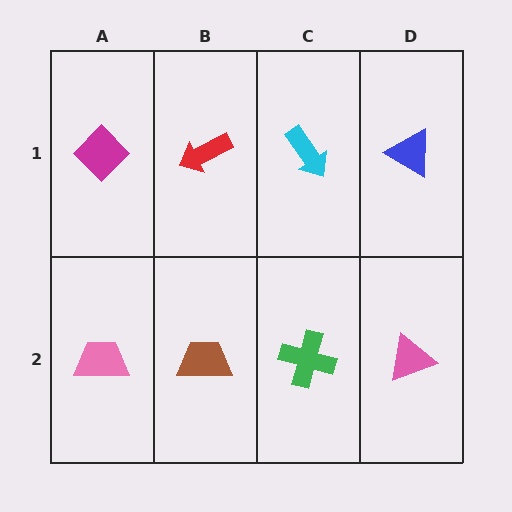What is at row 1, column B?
A red arrow.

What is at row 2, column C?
A green cross.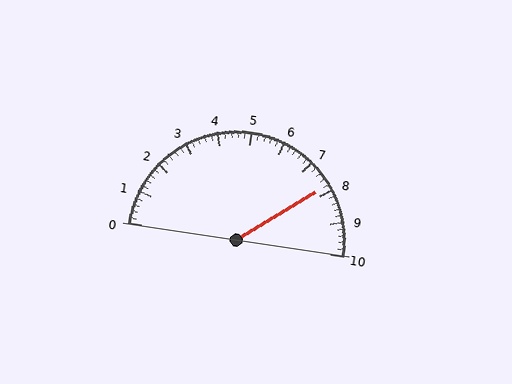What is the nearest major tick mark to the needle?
The nearest major tick mark is 8.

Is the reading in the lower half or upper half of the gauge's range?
The reading is in the upper half of the range (0 to 10).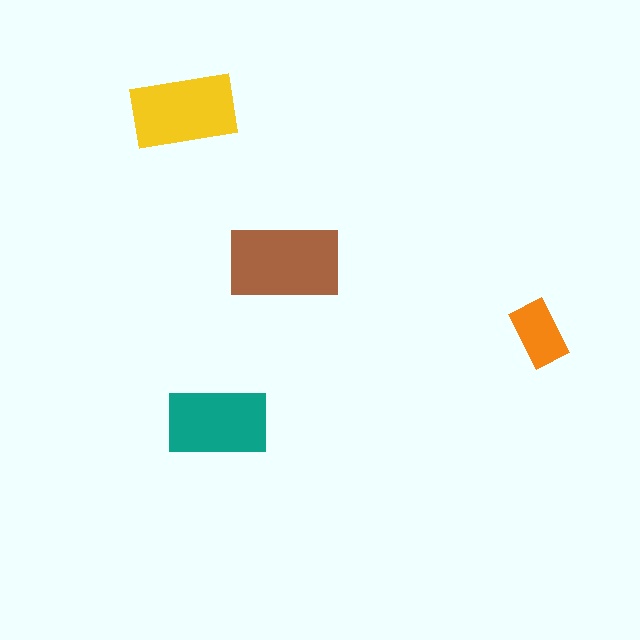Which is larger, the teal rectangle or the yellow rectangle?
The yellow one.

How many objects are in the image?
There are 4 objects in the image.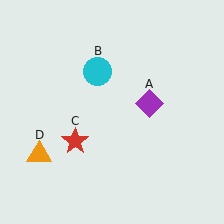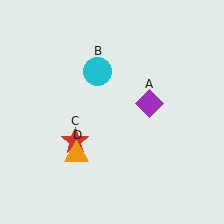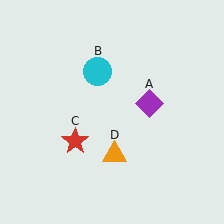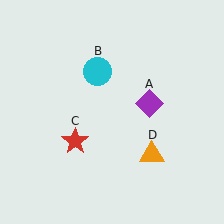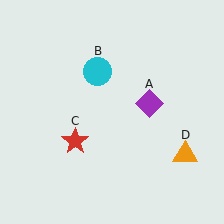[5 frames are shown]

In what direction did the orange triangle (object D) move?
The orange triangle (object D) moved right.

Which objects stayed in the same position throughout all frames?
Purple diamond (object A) and cyan circle (object B) and red star (object C) remained stationary.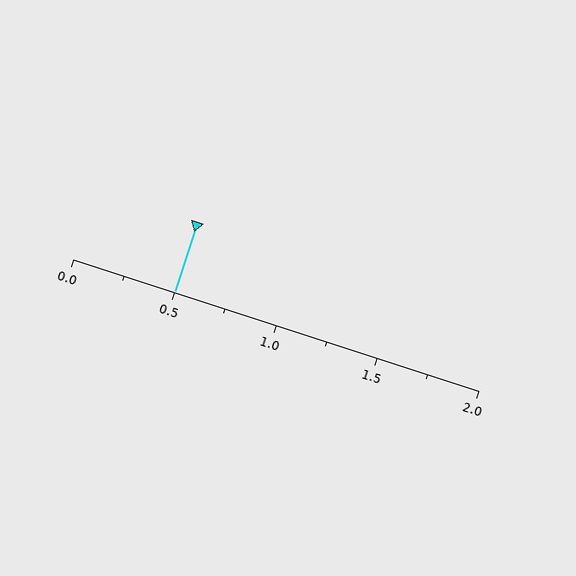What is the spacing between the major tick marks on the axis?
The major ticks are spaced 0.5 apart.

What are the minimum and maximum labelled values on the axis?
The axis runs from 0.0 to 2.0.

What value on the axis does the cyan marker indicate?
The marker indicates approximately 0.5.